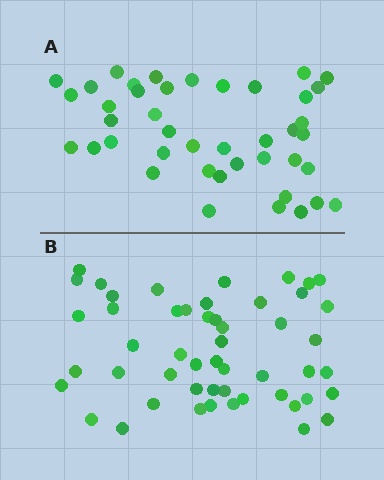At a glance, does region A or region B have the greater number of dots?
Region B (the bottom region) has more dots.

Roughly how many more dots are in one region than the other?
Region B has roughly 8 or so more dots than region A.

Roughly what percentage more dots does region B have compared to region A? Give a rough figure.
About 20% more.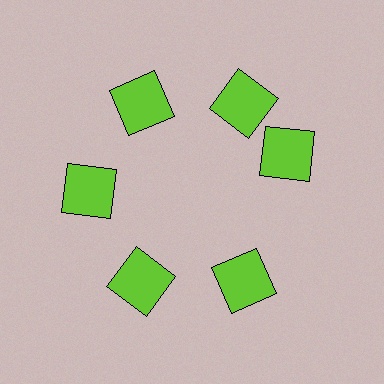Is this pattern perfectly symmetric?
No. The 6 lime squares are arranged in a ring, but one element near the 3 o'clock position is rotated out of alignment along the ring, breaking the 6-fold rotational symmetry.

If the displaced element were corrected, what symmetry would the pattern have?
It would have 6-fold rotational symmetry — the pattern would map onto itself every 60 degrees.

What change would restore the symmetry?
The symmetry would be restored by rotating it back into even spacing with its neighbors so that all 6 squares sit at equal angles and equal distance from the center.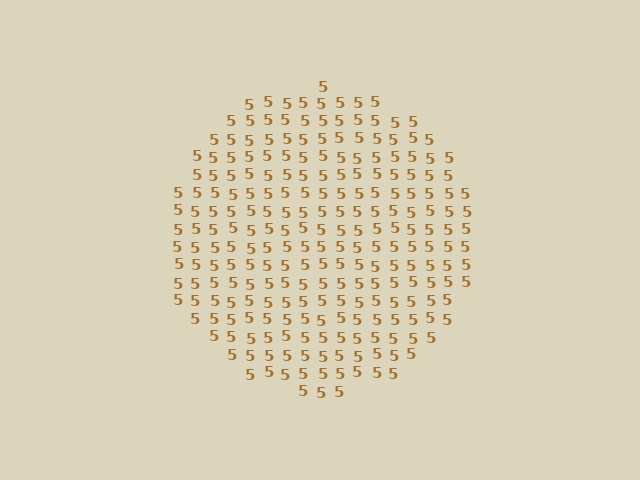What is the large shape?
The large shape is a circle.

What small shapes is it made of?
It is made of small digit 5's.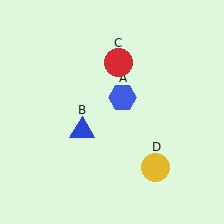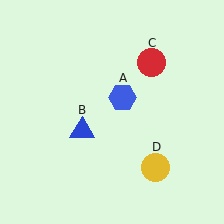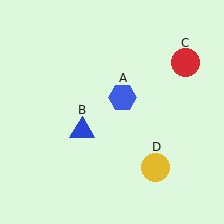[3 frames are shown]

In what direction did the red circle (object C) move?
The red circle (object C) moved right.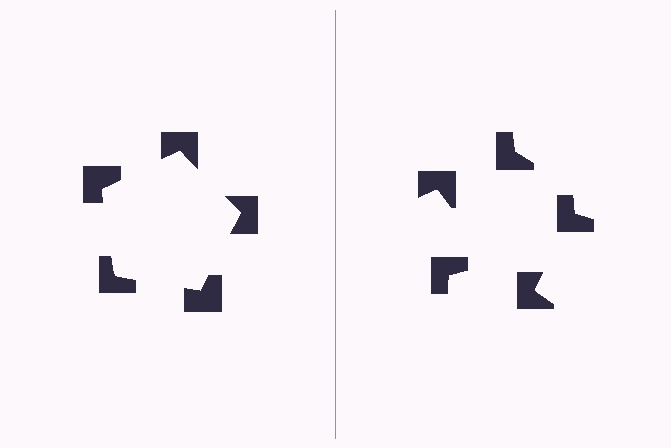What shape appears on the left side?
An illusory pentagon.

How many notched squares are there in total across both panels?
10 — 5 on each side.